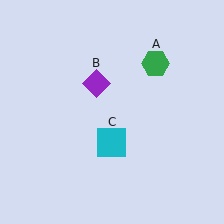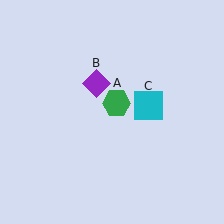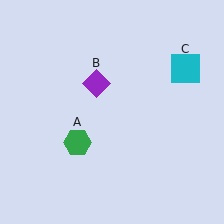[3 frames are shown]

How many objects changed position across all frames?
2 objects changed position: green hexagon (object A), cyan square (object C).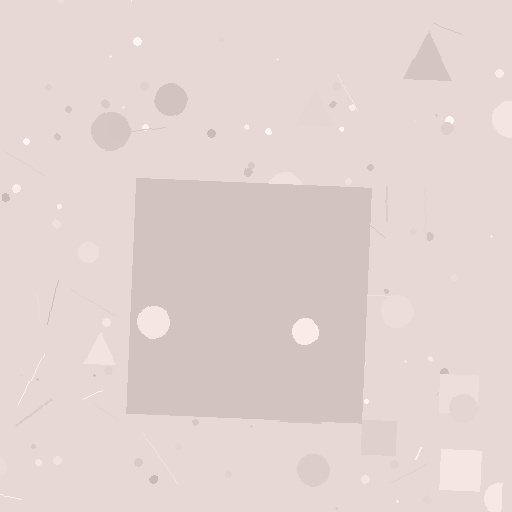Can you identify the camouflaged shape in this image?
The camouflaged shape is a square.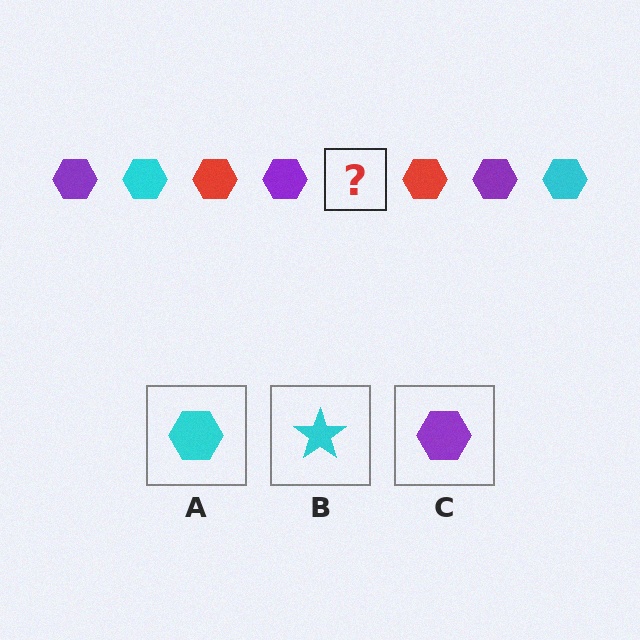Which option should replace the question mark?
Option A.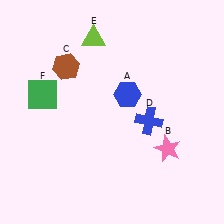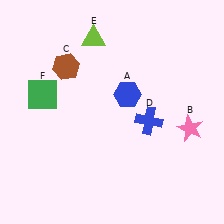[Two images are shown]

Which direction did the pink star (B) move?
The pink star (B) moved right.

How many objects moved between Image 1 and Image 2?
1 object moved between the two images.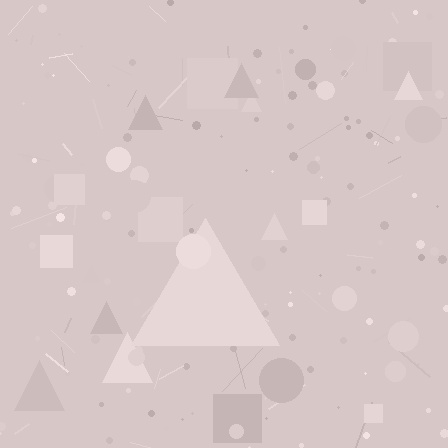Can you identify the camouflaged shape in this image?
The camouflaged shape is a triangle.